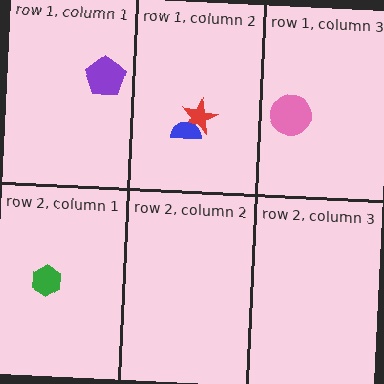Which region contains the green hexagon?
The row 2, column 1 region.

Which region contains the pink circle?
The row 1, column 3 region.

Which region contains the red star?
The row 1, column 2 region.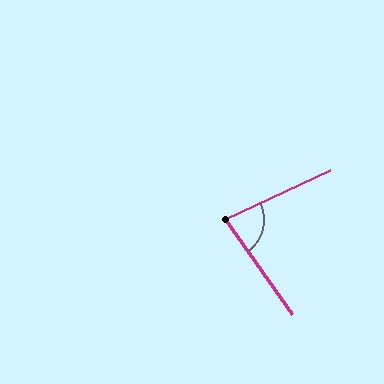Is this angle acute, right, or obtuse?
It is acute.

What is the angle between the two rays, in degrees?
Approximately 80 degrees.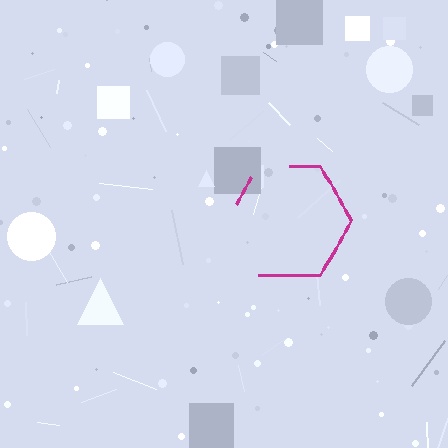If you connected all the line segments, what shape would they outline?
They would outline a hexagon.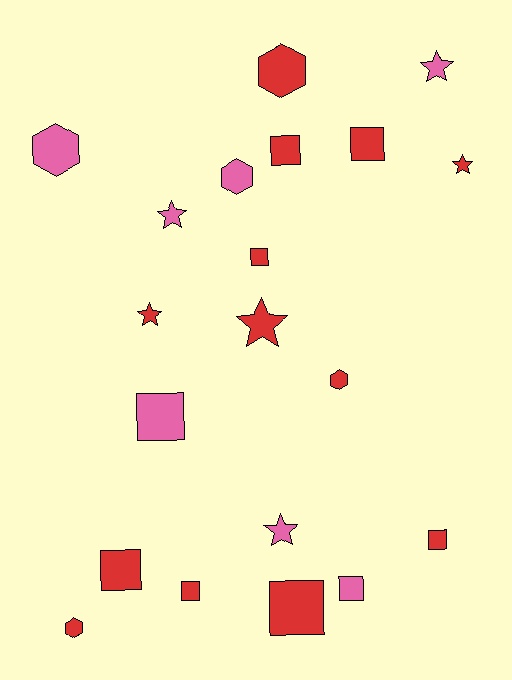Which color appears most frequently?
Red, with 13 objects.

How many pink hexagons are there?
There are 2 pink hexagons.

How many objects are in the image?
There are 20 objects.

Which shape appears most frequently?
Square, with 9 objects.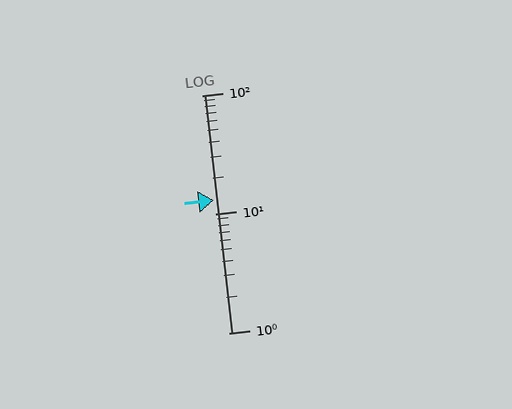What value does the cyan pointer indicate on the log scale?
The pointer indicates approximately 13.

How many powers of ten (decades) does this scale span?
The scale spans 2 decades, from 1 to 100.